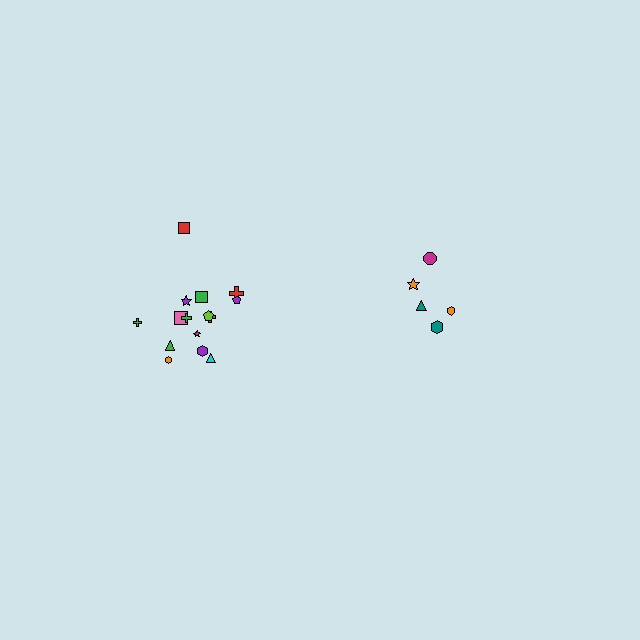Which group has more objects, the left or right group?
The left group.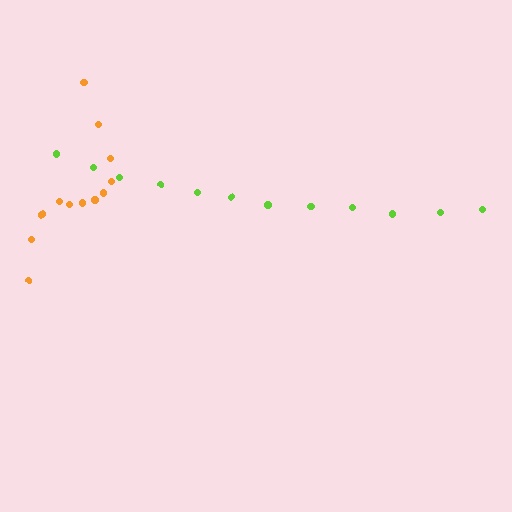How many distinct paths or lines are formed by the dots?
There are 2 distinct paths.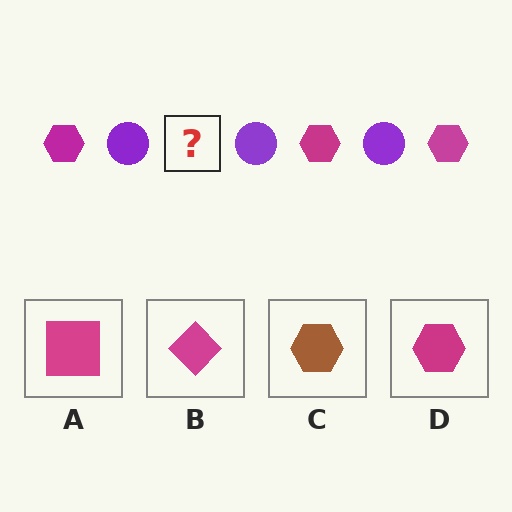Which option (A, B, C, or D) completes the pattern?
D.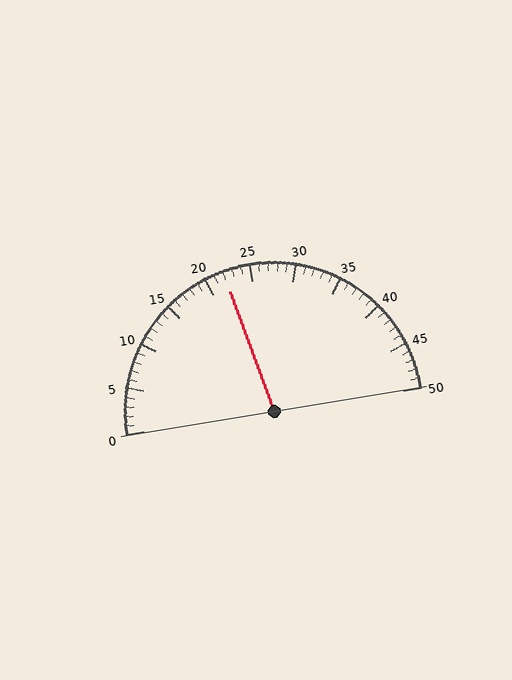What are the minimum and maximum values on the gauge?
The gauge ranges from 0 to 50.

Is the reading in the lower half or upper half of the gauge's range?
The reading is in the lower half of the range (0 to 50).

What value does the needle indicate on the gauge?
The needle indicates approximately 22.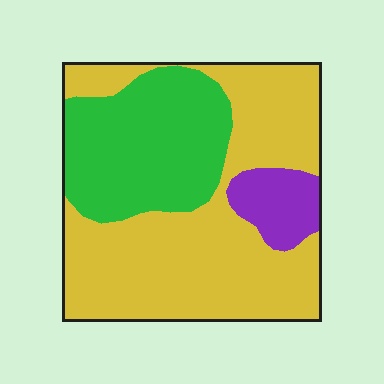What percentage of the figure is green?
Green covers 31% of the figure.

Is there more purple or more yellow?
Yellow.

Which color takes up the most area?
Yellow, at roughly 60%.